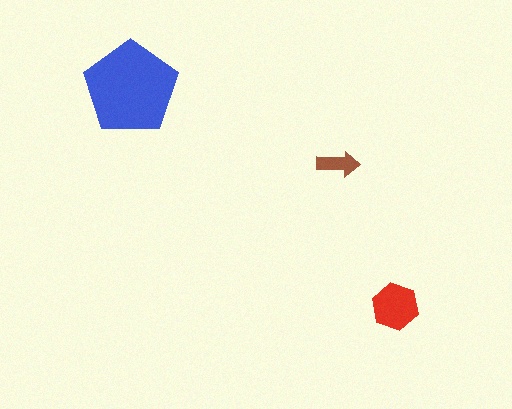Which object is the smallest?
The brown arrow.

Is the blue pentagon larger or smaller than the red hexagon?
Larger.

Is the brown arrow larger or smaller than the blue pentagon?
Smaller.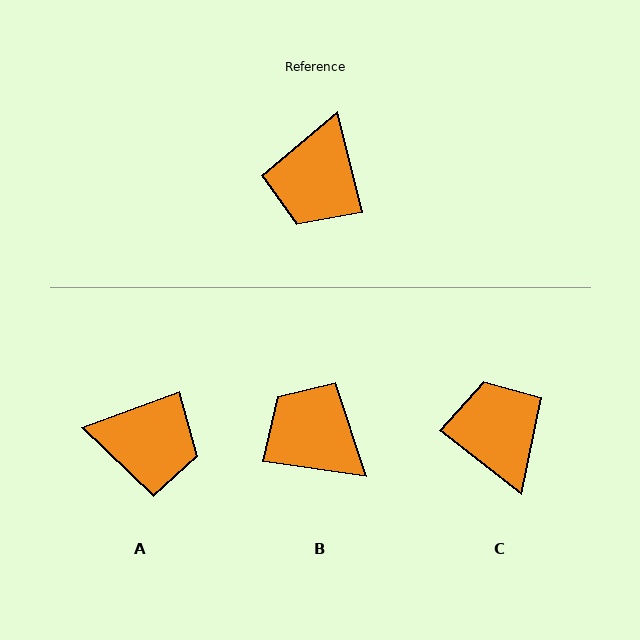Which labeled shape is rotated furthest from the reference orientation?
C, about 142 degrees away.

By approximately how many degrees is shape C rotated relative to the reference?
Approximately 142 degrees clockwise.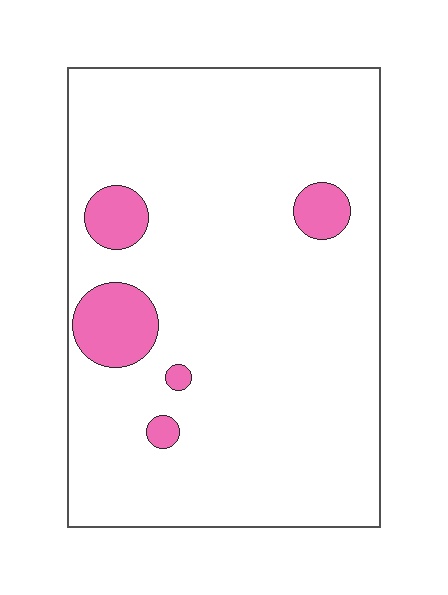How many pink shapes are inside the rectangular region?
5.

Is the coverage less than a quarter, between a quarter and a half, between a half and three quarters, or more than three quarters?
Less than a quarter.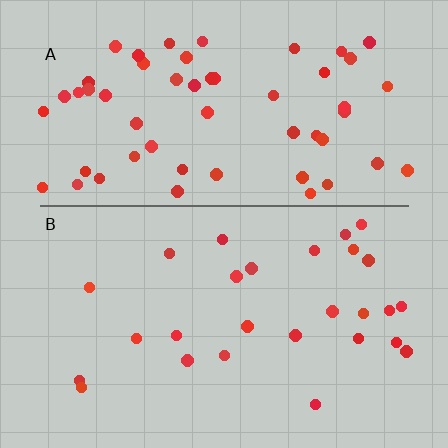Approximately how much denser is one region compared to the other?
Approximately 2.1× — region A over region B.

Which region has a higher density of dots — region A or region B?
A (the top).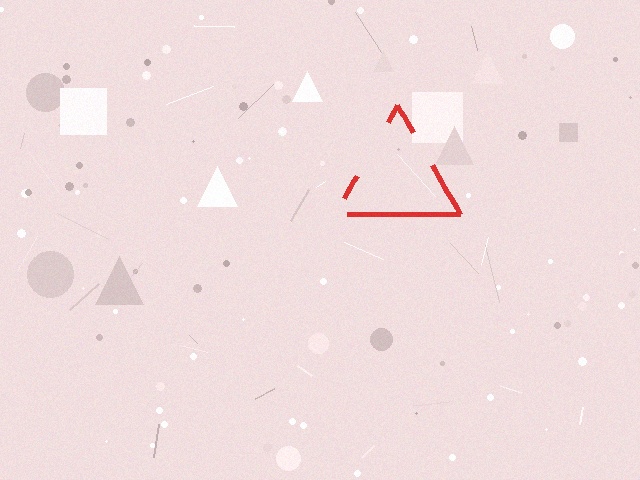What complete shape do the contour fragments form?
The contour fragments form a triangle.